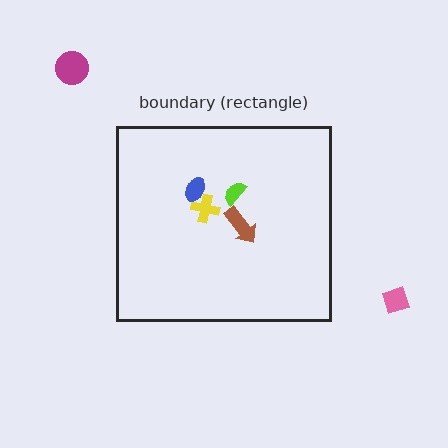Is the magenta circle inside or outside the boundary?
Outside.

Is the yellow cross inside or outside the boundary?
Inside.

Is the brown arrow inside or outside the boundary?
Inside.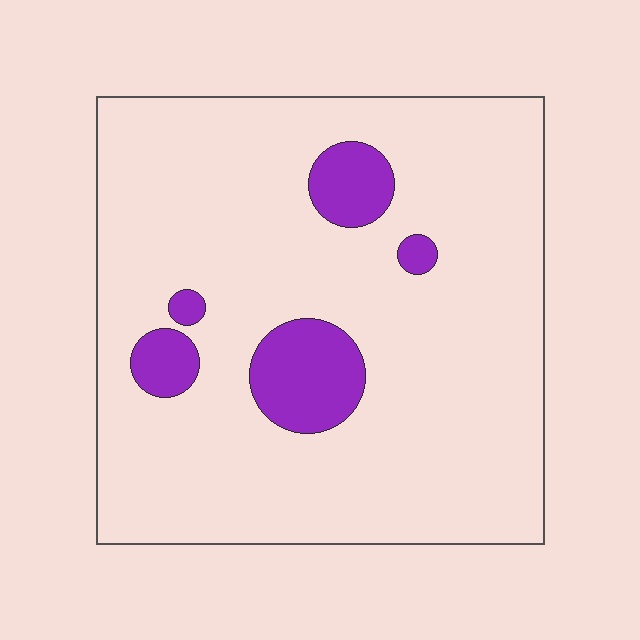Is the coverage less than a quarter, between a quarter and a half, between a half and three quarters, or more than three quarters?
Less than a quarter.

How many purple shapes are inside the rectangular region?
5.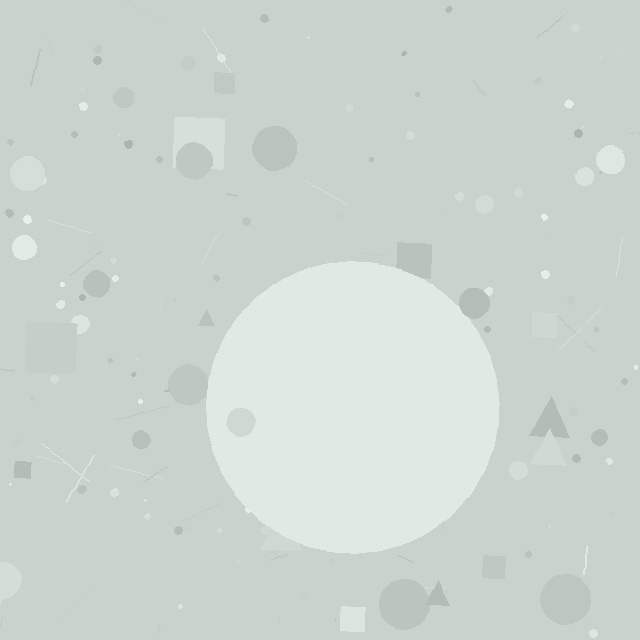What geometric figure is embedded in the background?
A circle is embedded in the background.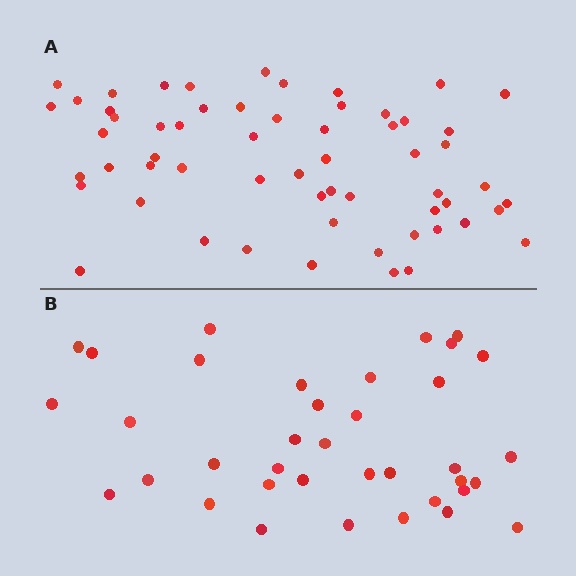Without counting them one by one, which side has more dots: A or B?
Region A (the top region) has more dots.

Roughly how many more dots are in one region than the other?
Region A has approximately 20 more dots than region B.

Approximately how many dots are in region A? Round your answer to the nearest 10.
About 60 dots. (The exact count is 59, which rounds to 60.)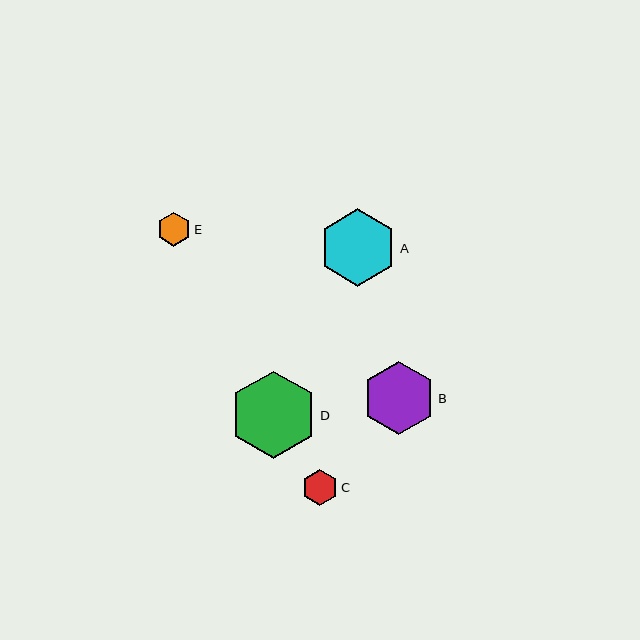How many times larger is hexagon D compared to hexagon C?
Hexagon D is approximately 2.4 times the size of hexagon C.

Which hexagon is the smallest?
Hexagon E is the smallest with a size of approximately 34 pixels.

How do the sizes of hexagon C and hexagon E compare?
Hexagon C and hexagon E are approximately the same size.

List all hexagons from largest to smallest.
From largest to smallest: D, A, B, C, E.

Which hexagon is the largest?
Hexagon D is the largest with a size of approximately 87 pixels.